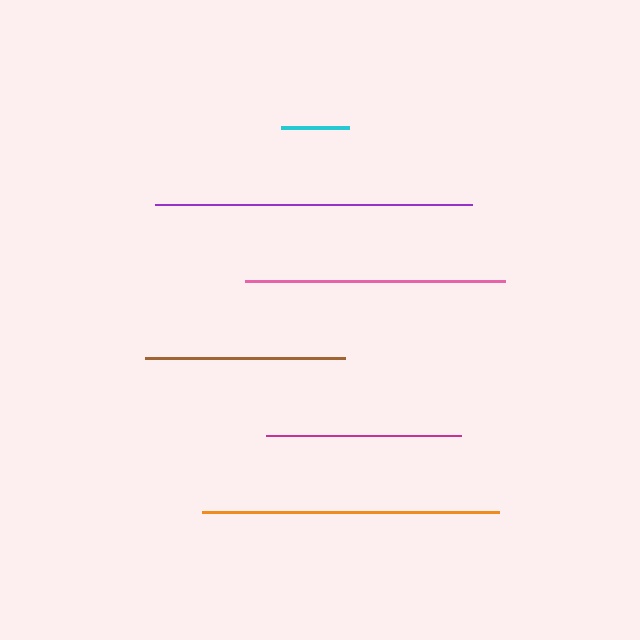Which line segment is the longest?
The purple line is the longest at approximately 317 pixels.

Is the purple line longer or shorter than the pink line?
The purple line is longer than the pink line.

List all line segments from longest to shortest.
From longest to shortest: purple, orange, pink, brown, magenta, cyan.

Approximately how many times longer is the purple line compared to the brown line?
The purple line is approximately 1.6 times the length of the brown line.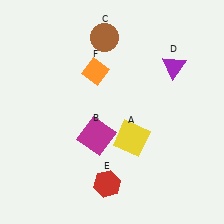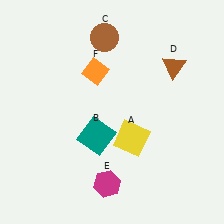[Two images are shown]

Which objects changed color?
B changed from magenta to teal. D changed from purple to brown. E changed from red to magenta.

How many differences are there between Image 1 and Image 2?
There are 3 differences between the two images.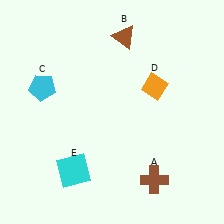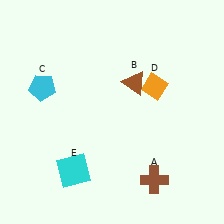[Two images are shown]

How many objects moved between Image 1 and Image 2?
1 object moved between the two images.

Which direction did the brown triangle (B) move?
The brown triangle (B) moved down.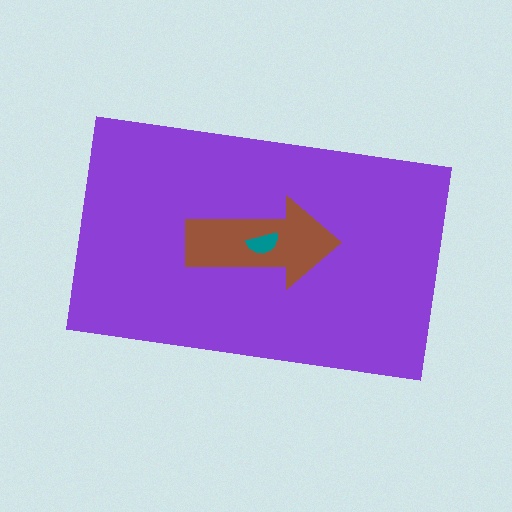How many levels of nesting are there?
3.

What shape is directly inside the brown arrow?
The teal semicircle.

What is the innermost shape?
The teal semicircle.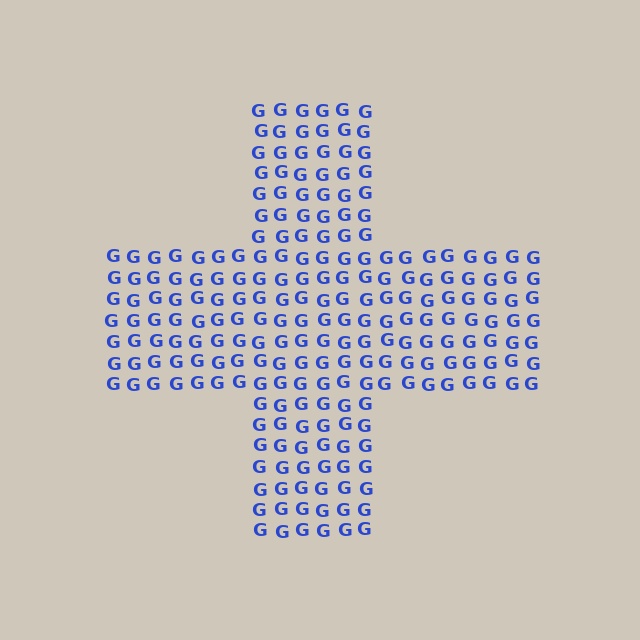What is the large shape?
The large shape is a cross.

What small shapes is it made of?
It is made of small letter G's.